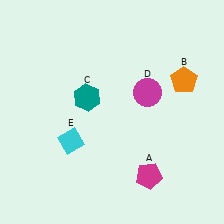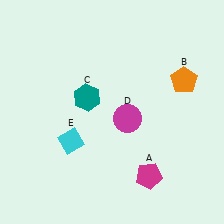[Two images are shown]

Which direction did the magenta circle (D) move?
The magenta circle (D) moved down.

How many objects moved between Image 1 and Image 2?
1 object moved between the two images.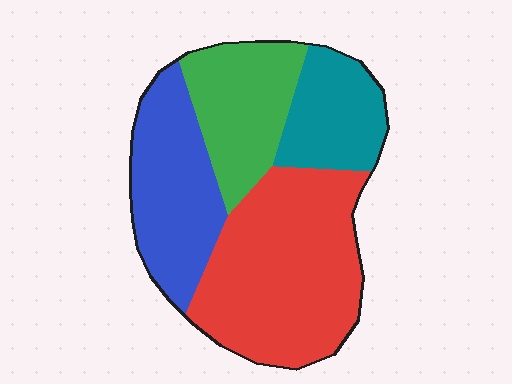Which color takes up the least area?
Teal, at roughly 15%.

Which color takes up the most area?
Red, at roughly 40%.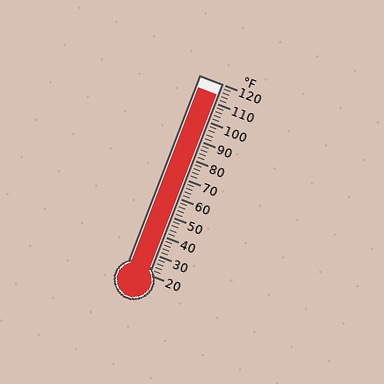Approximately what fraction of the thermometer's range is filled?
The thermometer is filled to approximately 95% of its range.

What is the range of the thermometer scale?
The thermometer scale ranges from 20°F to 120°F.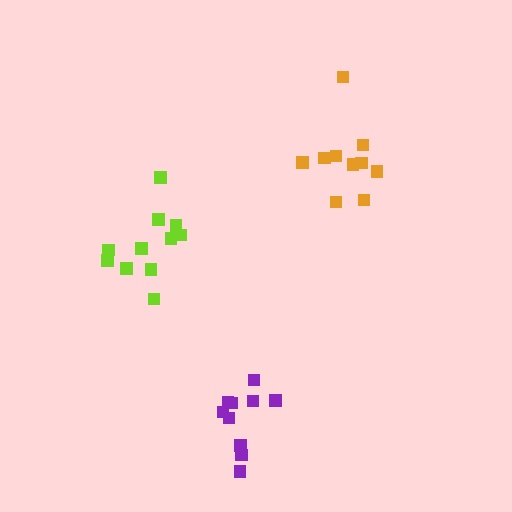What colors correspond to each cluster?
The clusters are colored: purple, orange, lime.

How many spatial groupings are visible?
There are 3 spatial groupings.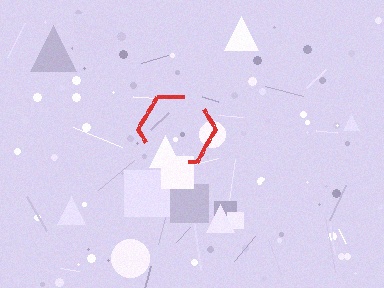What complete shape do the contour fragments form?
The contour fragments form a hexagon.